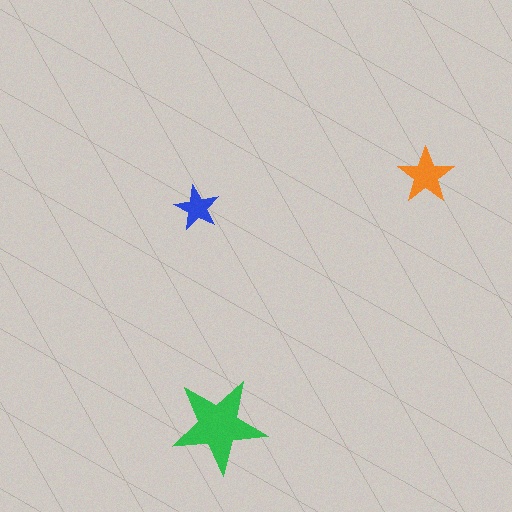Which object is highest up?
The orange star is topmost.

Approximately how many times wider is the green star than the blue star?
About 2 times wider.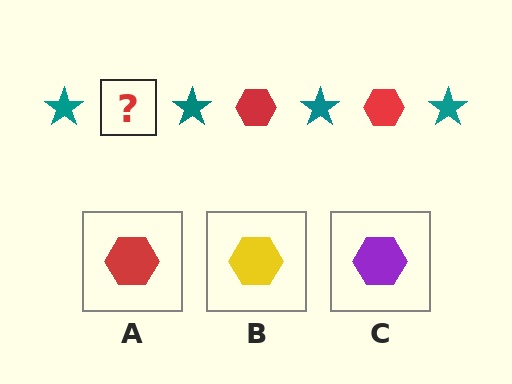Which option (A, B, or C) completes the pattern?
A.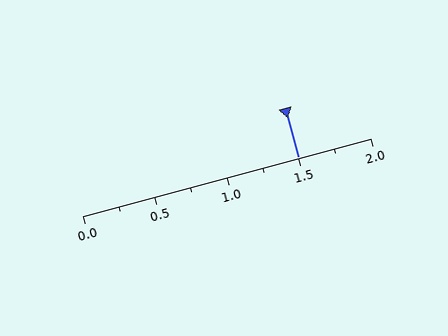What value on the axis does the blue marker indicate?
The marker indicates approximately 1.5.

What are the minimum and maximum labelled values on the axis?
The axis runs from 0.0 to 2.0.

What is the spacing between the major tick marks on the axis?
The major ticks are spaced 0.5 apart.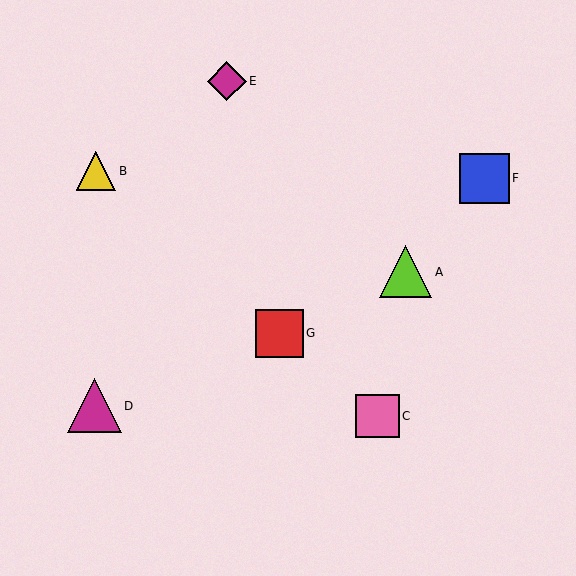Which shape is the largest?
The magenta triangle (labeled D) is the largest.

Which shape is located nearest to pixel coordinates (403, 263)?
The lime triangle (labeled A) at (406, 272) is nearest to that location.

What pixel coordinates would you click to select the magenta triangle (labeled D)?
Click at (94, 406) to select the magenta triangle D.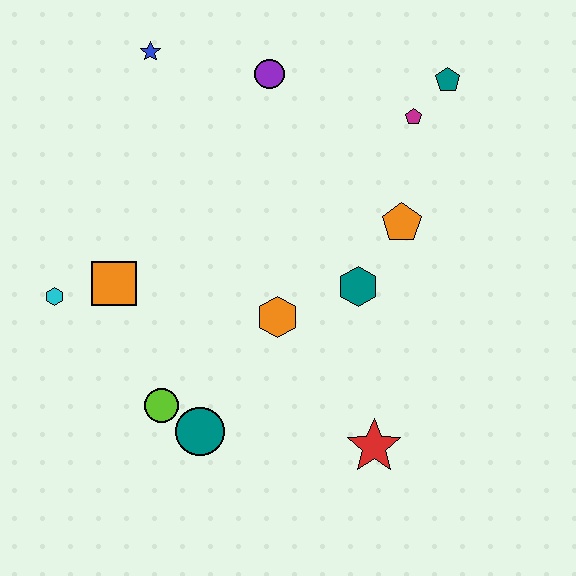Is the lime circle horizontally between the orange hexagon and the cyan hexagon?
Yes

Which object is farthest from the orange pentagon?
The cyan hexagon is farthest from the orange pentagon.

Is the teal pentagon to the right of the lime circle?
Yes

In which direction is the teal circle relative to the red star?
The teal circle is to the left of the red star.